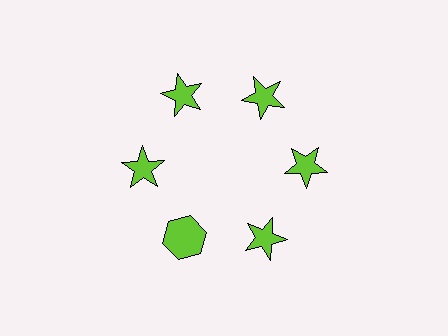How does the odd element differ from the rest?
It has a different shape: hexagon instead of star.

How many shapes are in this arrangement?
There are 6 shapes arranged in a ring pattern.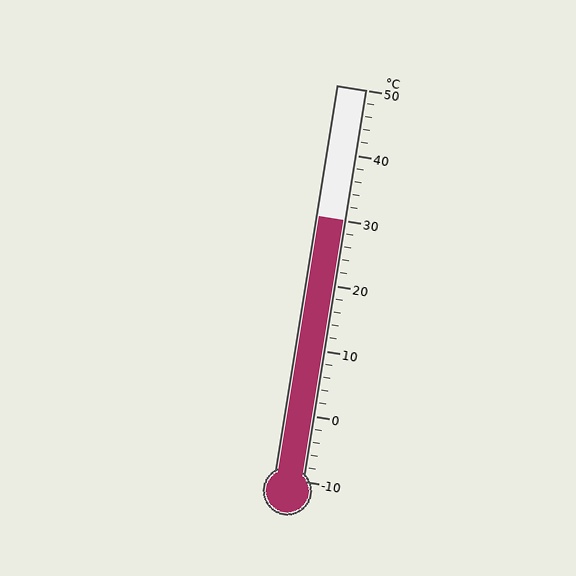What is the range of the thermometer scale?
The thermometer scale ranges from -10°C to 50°C.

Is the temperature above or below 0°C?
The temperature is above 0°C.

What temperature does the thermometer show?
The thermometer shows approximately 30°C.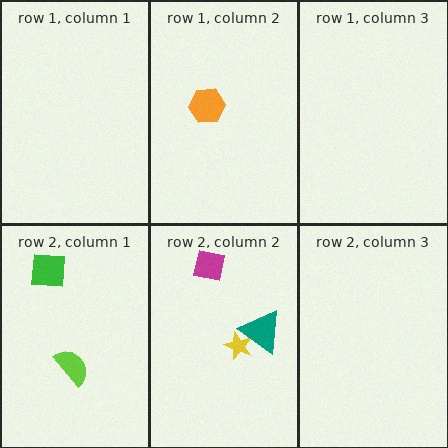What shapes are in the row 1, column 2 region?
The orange hexagon.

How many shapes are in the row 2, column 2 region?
3.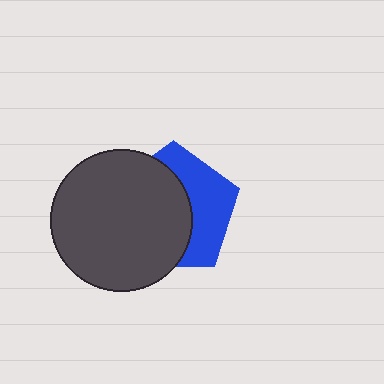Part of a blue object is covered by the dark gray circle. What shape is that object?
It is a pentagon.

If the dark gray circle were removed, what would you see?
You would see the complete blue pentagon.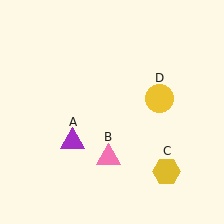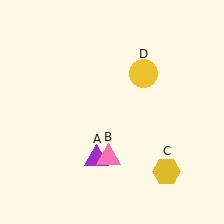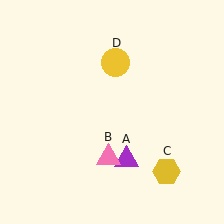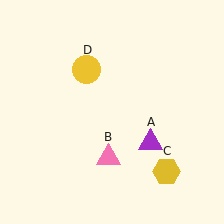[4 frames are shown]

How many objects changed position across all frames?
2 objects changed position: purple triangle (object A), yellow circle (object D).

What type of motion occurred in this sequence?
The purple triangle (object A), yellow circle (object D) rotated counterclockwise around the center of the scene.